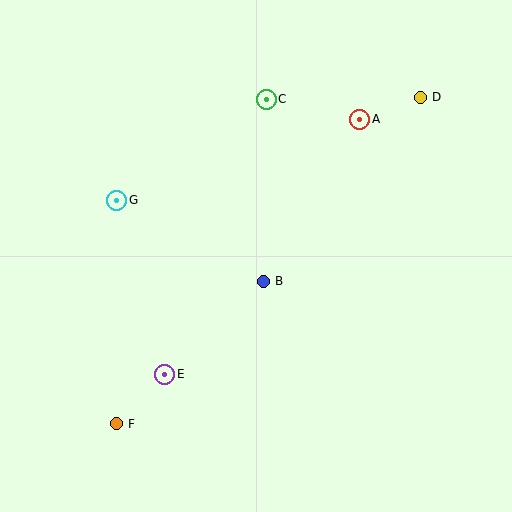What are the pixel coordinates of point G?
Point G is at (117, 200).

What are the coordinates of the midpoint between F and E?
The midpoint between F and E is at (141, 399).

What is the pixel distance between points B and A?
The distance between B and A is 189 pixels.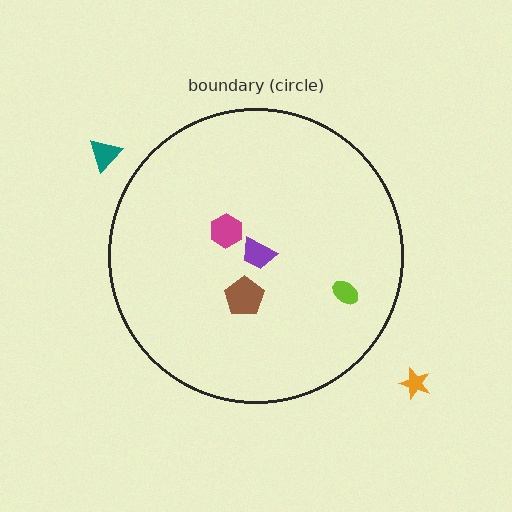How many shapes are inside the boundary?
4 inside, 2 outside.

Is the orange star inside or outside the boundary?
Outside.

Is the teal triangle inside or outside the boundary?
Outside.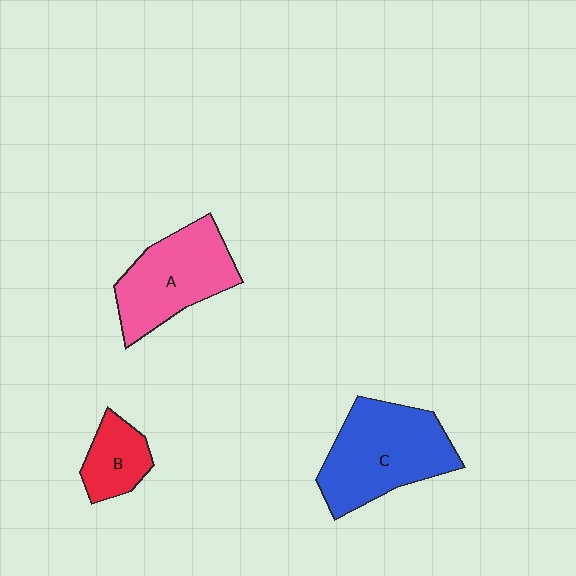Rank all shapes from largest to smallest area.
From largest to smallest: C (blue), A (pink), B (red).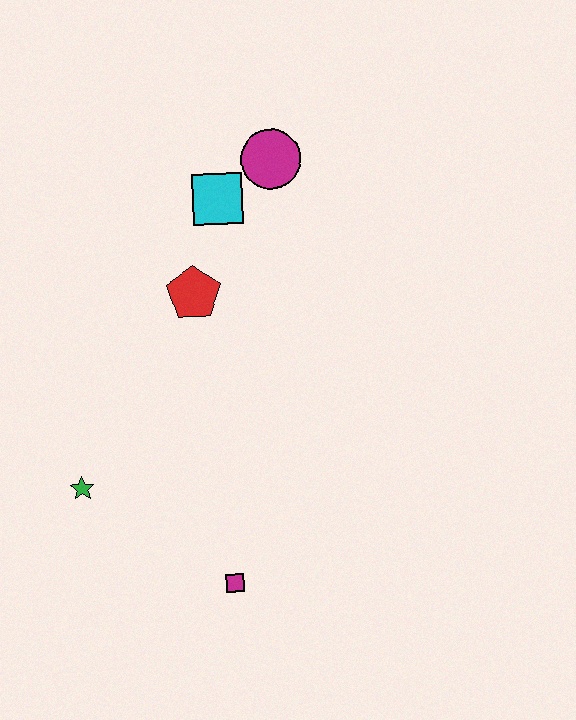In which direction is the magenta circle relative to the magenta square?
The magenta circle is above the magenta square.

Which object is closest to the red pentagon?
The cyan square is closest to the red pentagon.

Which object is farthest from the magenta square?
The magenta circle is farthest from the magenta square.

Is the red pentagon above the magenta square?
Yes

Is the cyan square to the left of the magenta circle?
Yes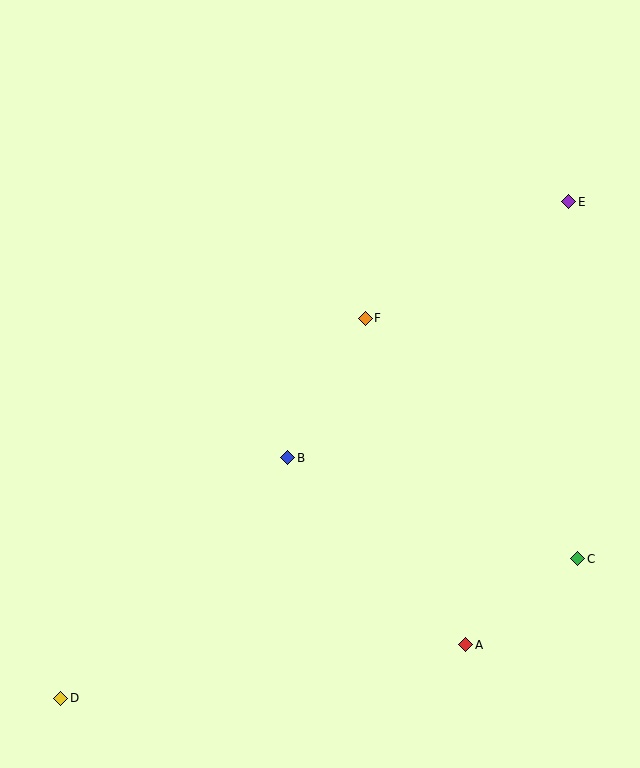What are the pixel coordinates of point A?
Point A is at (466, 645).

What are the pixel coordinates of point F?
Point F is at (365, 318).